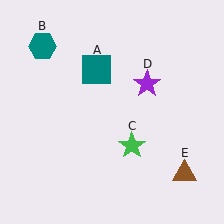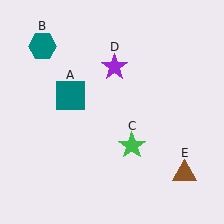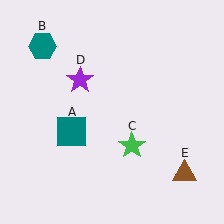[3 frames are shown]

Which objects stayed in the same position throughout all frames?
Teal hexagon (object B) and green star (object C) and brown triangle (object E) remained stationary.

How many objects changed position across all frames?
2 objects changed position: teal square (object A), purple star (object D).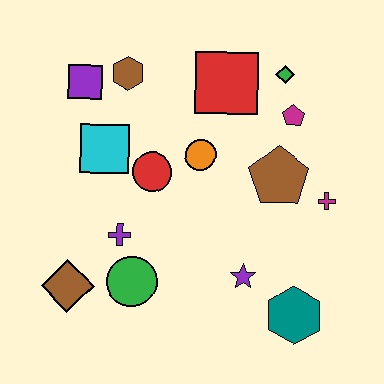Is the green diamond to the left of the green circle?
No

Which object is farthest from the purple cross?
The green diamond is farthest from the purple cross.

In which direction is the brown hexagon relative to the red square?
The brown hexagon is to the left of the red square.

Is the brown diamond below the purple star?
Yes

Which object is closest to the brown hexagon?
The purple square is closest to the brown hexagon.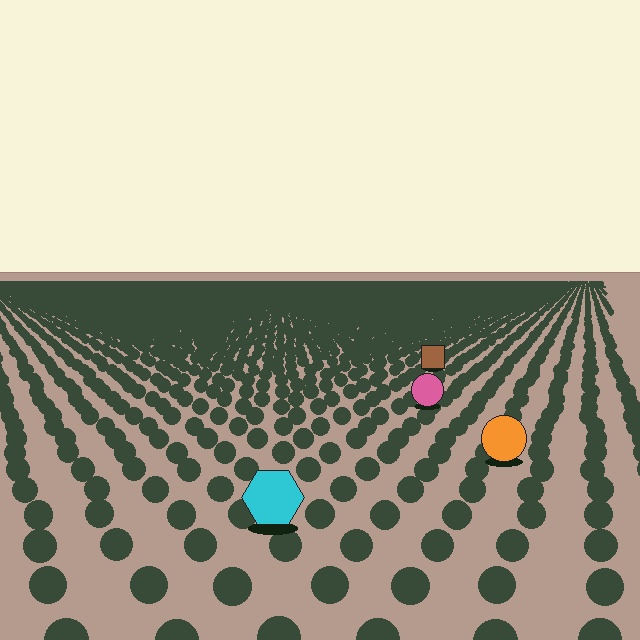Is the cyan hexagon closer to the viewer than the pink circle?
Yes. The cyan hexagon is closer — you can tell from the texture gradient: the ground texture is coarser near it.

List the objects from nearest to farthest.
From nearest to farthest: the cyan hexagon, the orange circle, the pink circle, the brown square.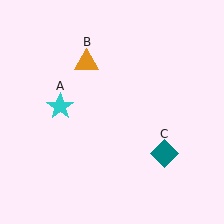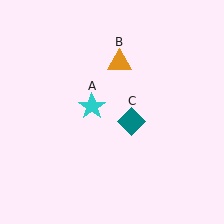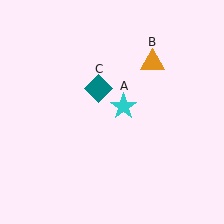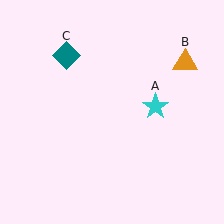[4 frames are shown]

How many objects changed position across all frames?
3 objects changed position: cyan star (object A), orange triangle (object B), teal diamond (object C).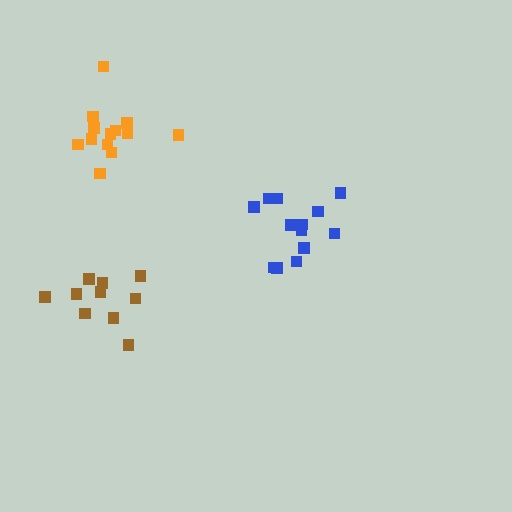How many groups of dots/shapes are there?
There are 3 groups.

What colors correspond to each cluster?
The clusters are colored: blue, orange, brown.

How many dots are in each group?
Group 1: 13 dots, Group 2: 13 dots, Group 3: 10 dots (36 total).